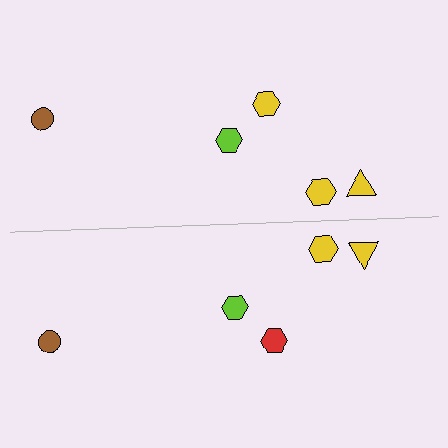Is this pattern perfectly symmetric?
No, the pattern is not perfectly symmetric. The red hexagon on the bottom side breaks the symmetry — its mirror counterpart is yellow.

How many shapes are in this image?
There are 10 shapes in this image.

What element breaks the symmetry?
The red hexagon on the bottom side breaks the symmetry — its mirror counterpart is yellow.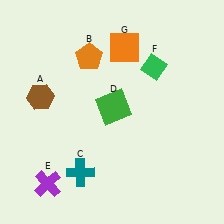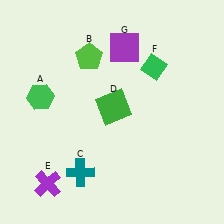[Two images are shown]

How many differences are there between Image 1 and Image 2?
There are 3 differences between the two images.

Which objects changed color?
A changed from brown to green. B changed from orange to lime. G changed from orange to purple.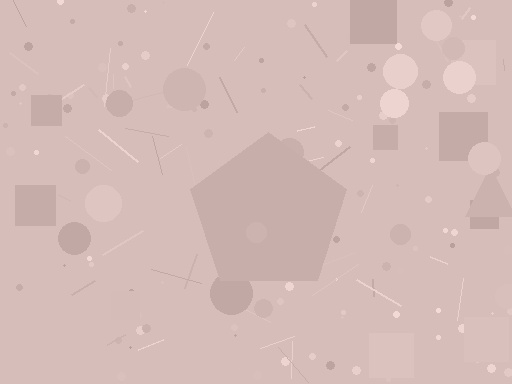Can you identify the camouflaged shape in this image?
The camouflaged shape is a pentagon.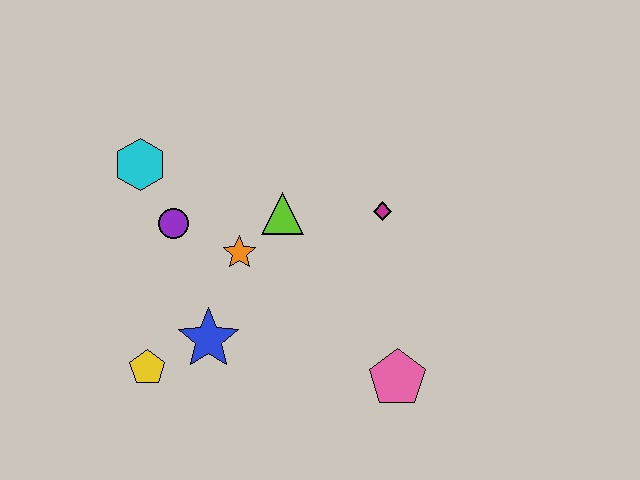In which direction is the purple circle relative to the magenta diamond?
The purple circle is to the left of the magenta diamond.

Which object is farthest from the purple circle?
The pink pentagon is farthest from the purple circle.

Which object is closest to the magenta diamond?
The lime triangle is closest to the magenta diamond.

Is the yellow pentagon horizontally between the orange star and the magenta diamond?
No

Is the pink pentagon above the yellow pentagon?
No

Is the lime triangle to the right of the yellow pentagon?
Yes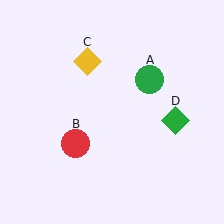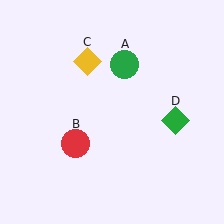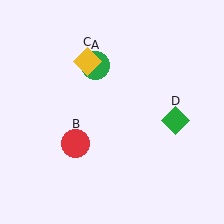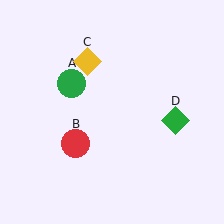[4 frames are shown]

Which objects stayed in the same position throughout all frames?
Red circle (object B) and yellow diamond (object C) and green diamond (object D) remained stationary.